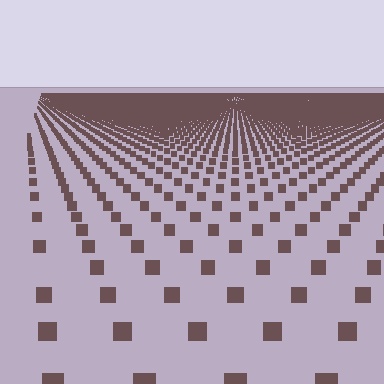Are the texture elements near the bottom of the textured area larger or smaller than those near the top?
Larger. Near the bottom, elements are closer to the viewer and appear at a bigger on-screen size.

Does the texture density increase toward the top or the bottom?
Density increases toward the top.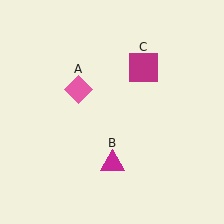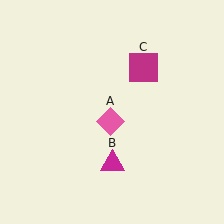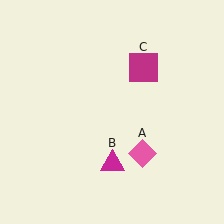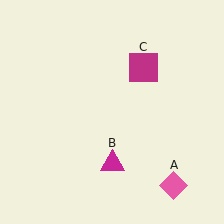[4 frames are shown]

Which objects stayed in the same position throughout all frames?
Magenta triangle (object B) and magenta square (object C) remained stationary.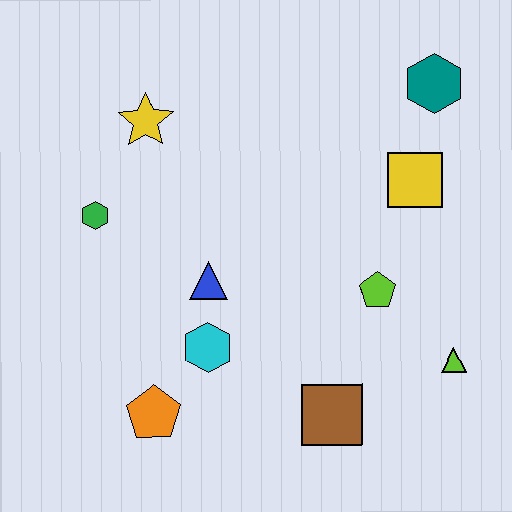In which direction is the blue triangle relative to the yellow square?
The blue triangle is to the left of the yellow square.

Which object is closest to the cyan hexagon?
The blue triangle is closest to the cyan hexagon.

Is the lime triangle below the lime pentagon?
Yes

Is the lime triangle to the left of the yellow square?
No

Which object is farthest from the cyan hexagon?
The teal hexagon is farthest from the cyan hexagon.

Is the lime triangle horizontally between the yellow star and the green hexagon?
No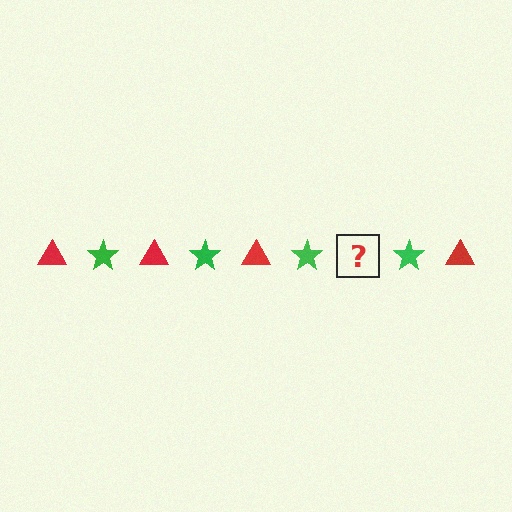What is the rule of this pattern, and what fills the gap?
The rule is that the pattern alternates between red triangle and green star. The gap should be filled with a red triangle.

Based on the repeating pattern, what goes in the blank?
The blank should be a red triangle.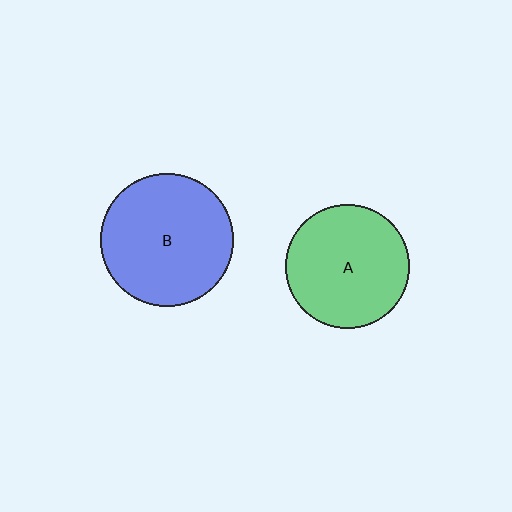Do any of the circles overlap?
No, none of the circles overlap.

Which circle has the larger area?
Circle B (blue).